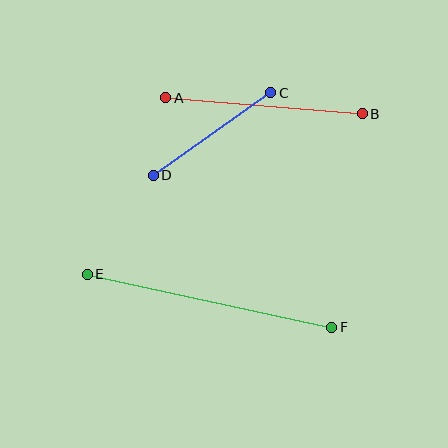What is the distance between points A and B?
The distance is approximately 197 pixels.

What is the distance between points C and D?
The distance is approximately 143 pixels.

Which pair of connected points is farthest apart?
Points E and F are farthest apart.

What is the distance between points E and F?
The distance is approximately 250 pixels.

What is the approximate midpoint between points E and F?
The midpoint is at approximately (210, 301) pixels.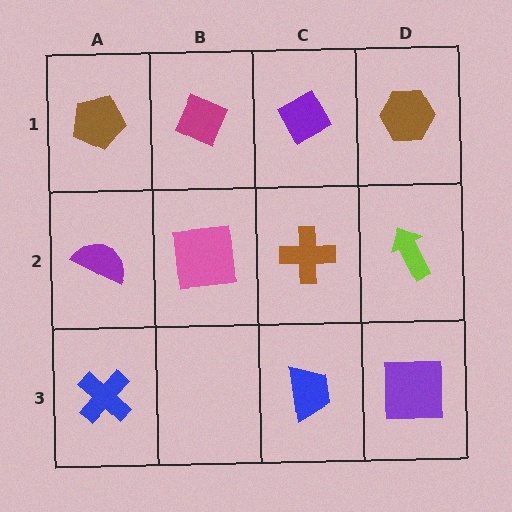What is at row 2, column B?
A pink square.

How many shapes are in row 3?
3 shapes.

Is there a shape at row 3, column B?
No, that cell is empty.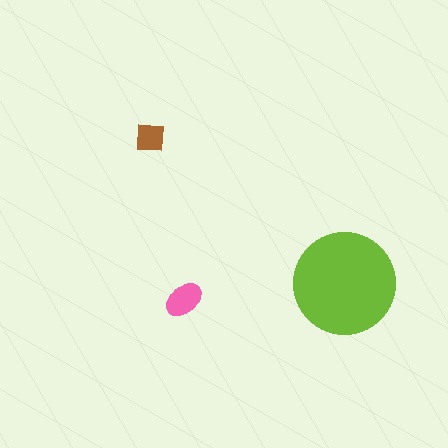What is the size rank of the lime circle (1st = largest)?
1st.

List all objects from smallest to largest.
The brown square, the pink ellipse, the lime circle.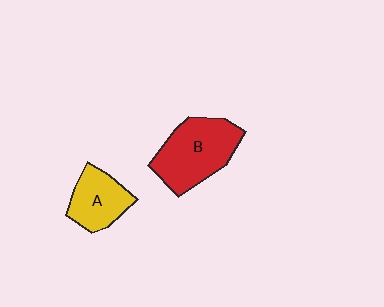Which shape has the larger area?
Shape B (red).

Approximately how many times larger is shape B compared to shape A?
Approximately 1.6 times.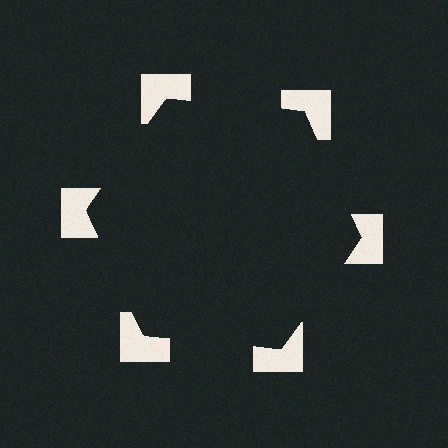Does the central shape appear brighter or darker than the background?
It typically appears slightly darker than the background, even though no actual brightness change is drawn.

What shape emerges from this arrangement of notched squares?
An illusory hexagon — its edges are inferred from the aligned wedge cuts in the notched squares, not physically drawn.